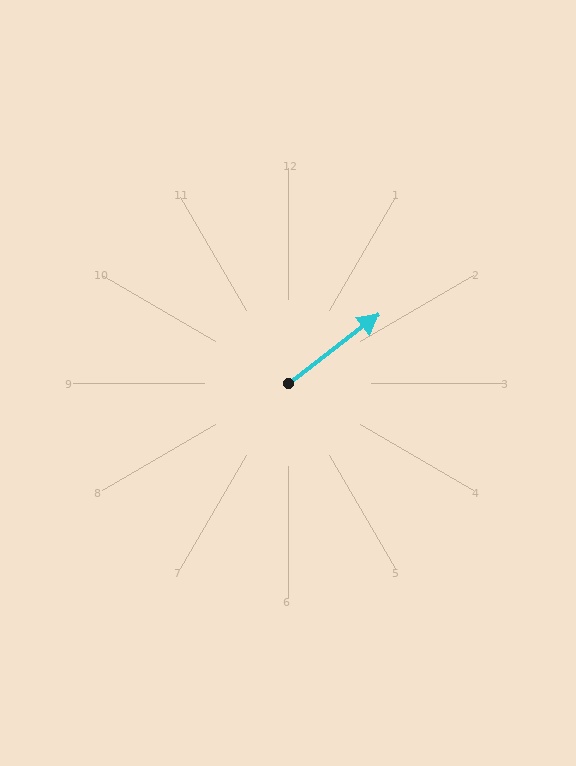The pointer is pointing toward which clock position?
Roughly 2 o'clock.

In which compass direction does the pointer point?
Northeast.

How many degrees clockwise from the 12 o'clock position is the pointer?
Approximately 53 degrees.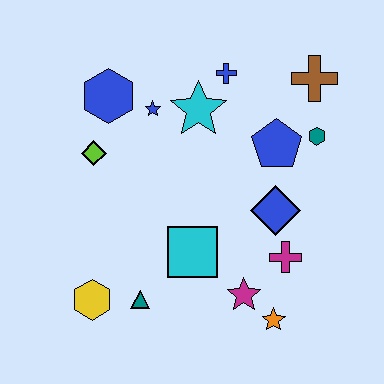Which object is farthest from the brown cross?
The yellow hexagon is farthest from the brown cross.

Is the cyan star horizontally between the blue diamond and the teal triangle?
Yes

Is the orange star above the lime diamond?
No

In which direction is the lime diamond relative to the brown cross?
The lime diamond is to the left of the brown cross.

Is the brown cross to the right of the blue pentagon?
Yes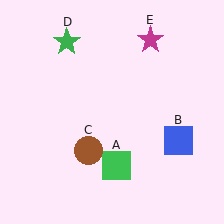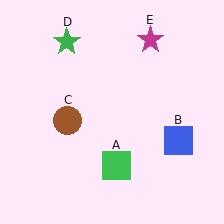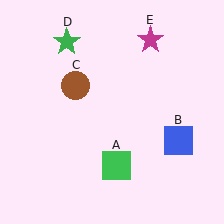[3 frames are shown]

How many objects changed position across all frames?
1 object changed position: brown circle (object C).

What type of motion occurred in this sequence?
The brown circle (object C) rotated clockwise around the center of the scene.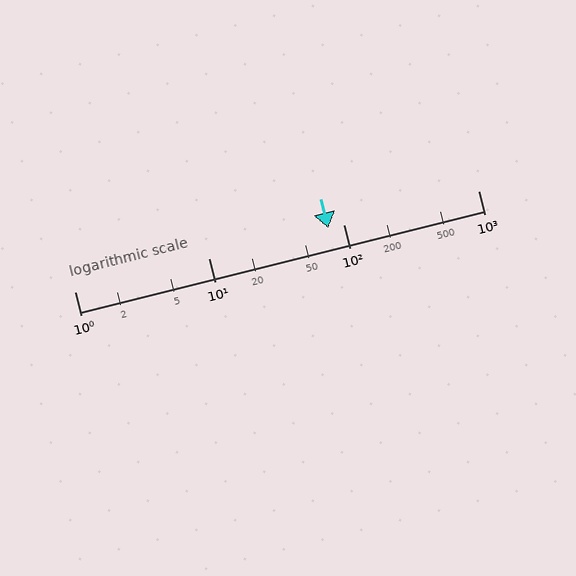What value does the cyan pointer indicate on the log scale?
The pointer indicates approximately 77.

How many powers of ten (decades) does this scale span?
The scale spans 3 decades, from 1 to 1000.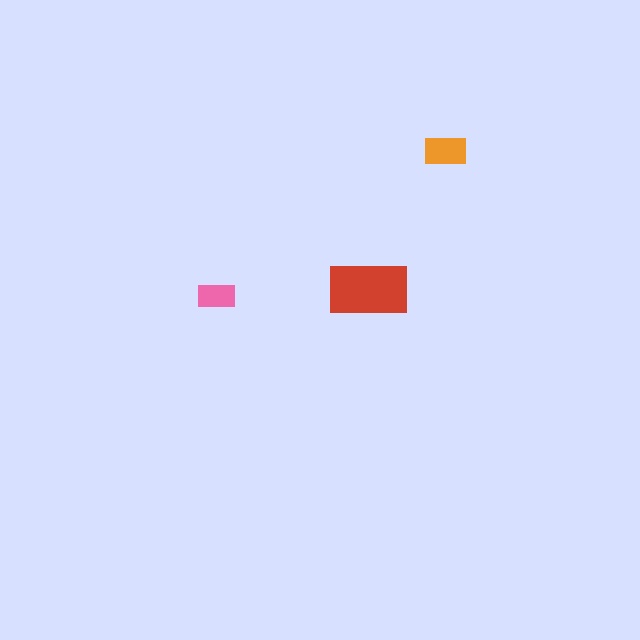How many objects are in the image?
There are 3 objects in the image.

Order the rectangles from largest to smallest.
the red one, the orange one, the pink one.